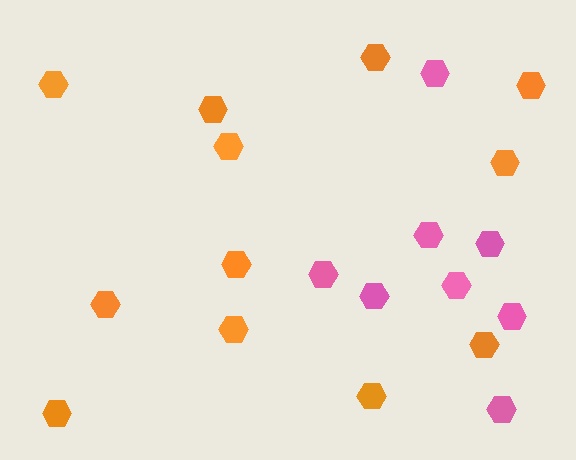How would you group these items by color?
There are 2 groups: one group of pink hexagons (8) and one group of orange hexagons (12).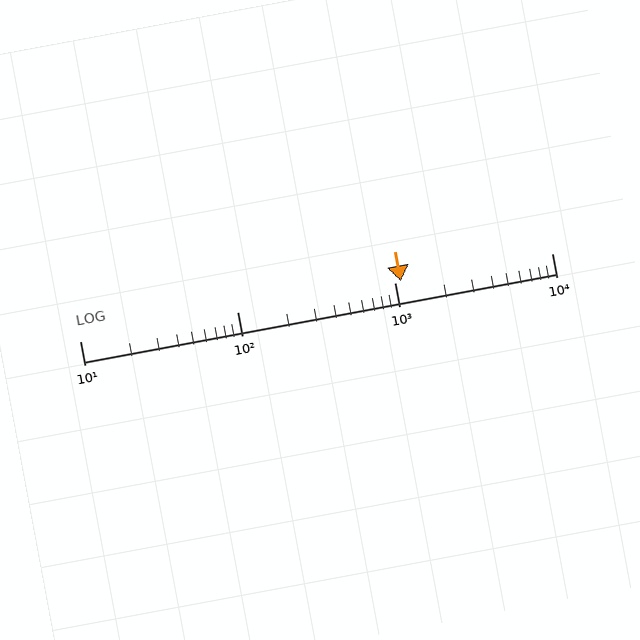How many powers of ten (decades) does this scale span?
The scale spans 3 decades, from 10 to 10000.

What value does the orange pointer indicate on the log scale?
The pointer indicates approximately 1100.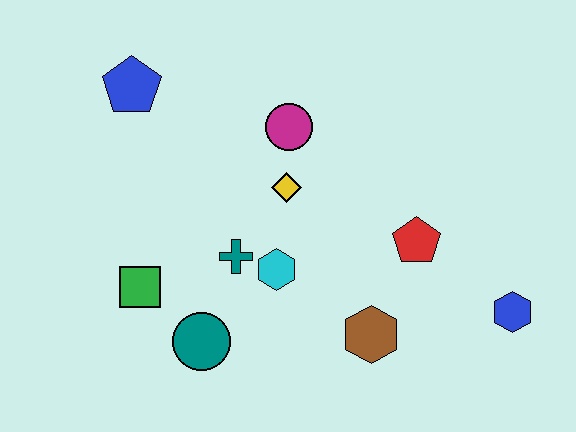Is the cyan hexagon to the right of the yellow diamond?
No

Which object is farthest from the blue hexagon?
The blue pentagon is farthest from the blue hexagon.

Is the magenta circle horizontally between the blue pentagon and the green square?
No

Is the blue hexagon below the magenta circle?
Yes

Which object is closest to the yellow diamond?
The magenta circle is closest to the yellow diamond.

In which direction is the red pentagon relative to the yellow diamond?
The red pentagon is to the right of the yellow diamond.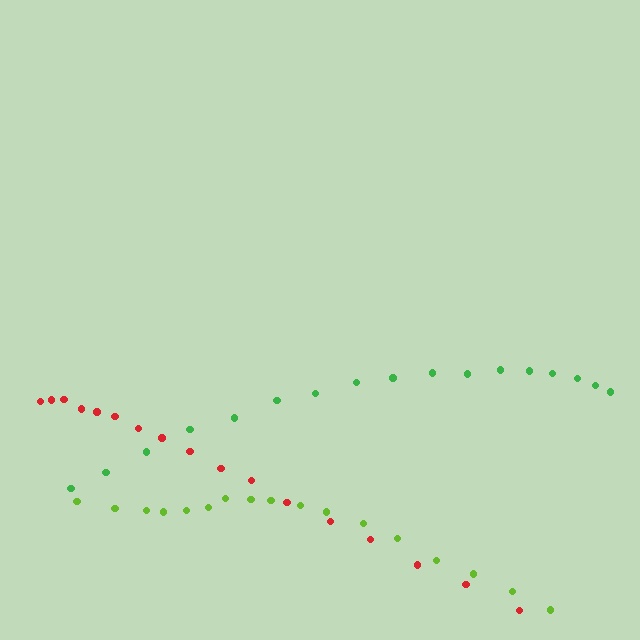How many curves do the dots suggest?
There are 3 distinct paths.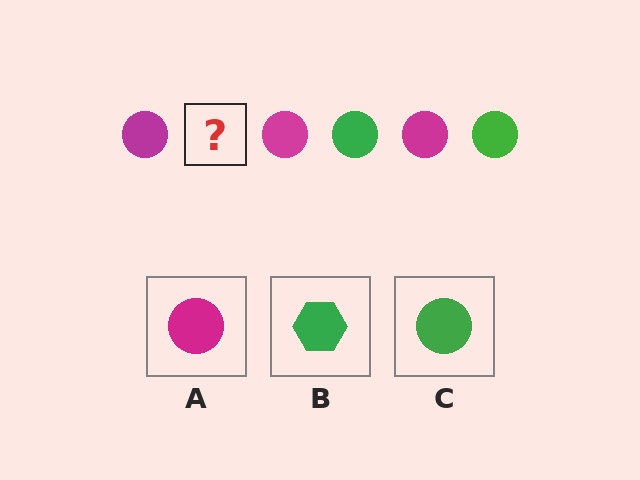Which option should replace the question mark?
Option C.